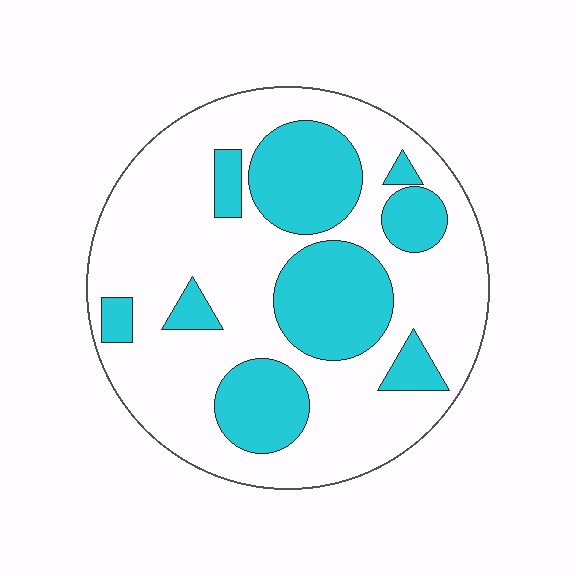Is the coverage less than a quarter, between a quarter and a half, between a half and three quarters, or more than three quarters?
Between a quarter and a half.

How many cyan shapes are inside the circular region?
9.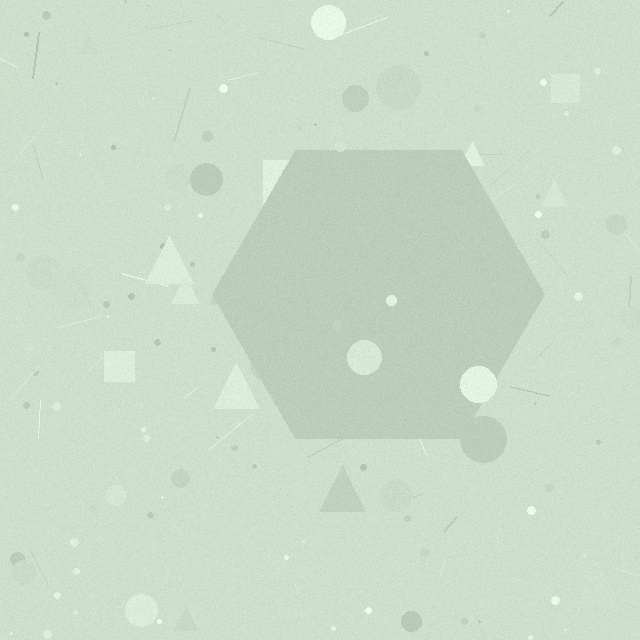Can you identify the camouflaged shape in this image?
The camouflaged shape is a hexagon.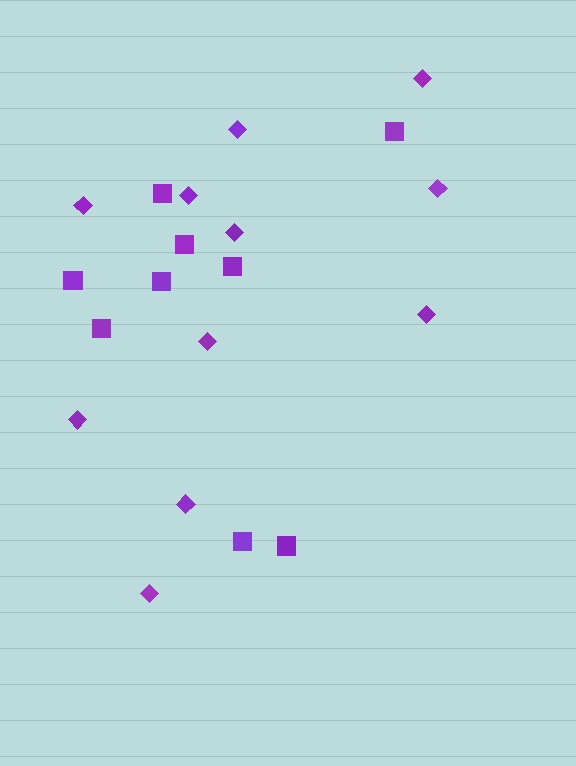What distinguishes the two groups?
There are 2 groups: one group of diamonds (11) and one group of squares (9).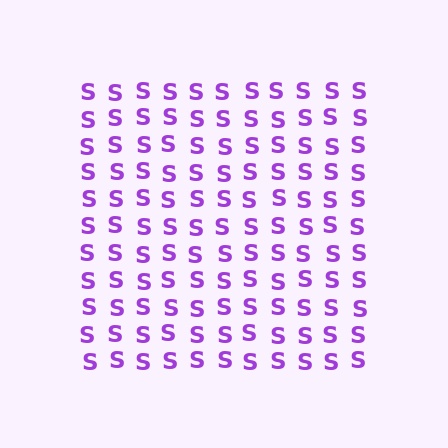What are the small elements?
The small elements are letter S's.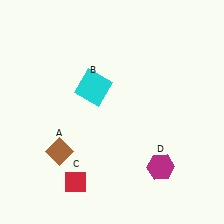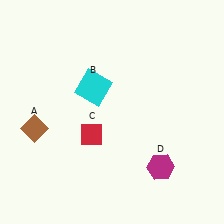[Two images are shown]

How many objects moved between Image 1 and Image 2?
2 objects moved between the two images.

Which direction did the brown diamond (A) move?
The brown diamond (A) moved left.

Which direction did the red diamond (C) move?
The red diamond (C) moved up.